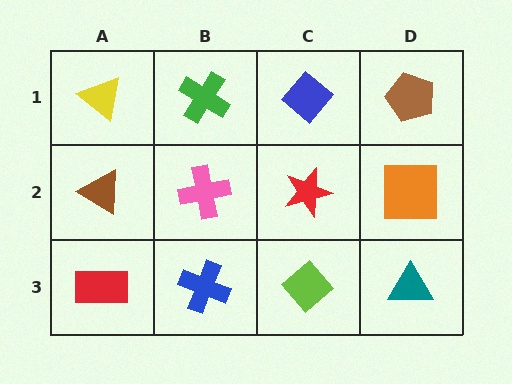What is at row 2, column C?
A red star.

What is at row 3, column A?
A red rectangle.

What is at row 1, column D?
A brown pentagon.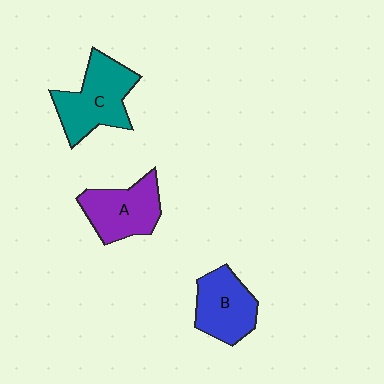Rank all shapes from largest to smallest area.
From largest to smallest: C (teal), A (purple), B (blue).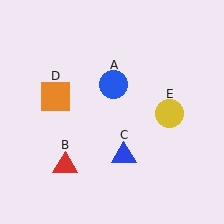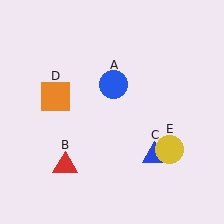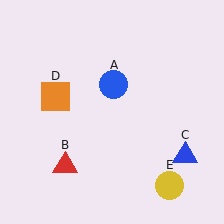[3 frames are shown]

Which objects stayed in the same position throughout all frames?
Blue circle (object A) and red triangle (object B) and orange square (object D) remained stationary.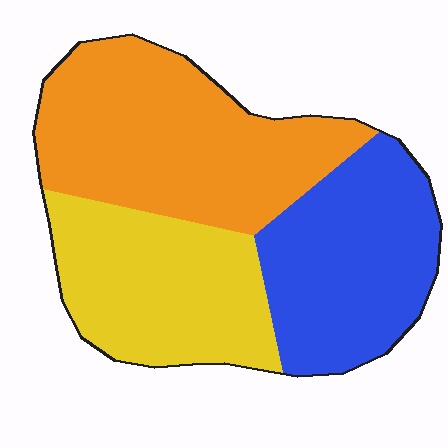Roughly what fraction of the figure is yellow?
Yellow takes up about one third (1/3) of the figure.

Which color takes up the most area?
Orange, at roughly 40%.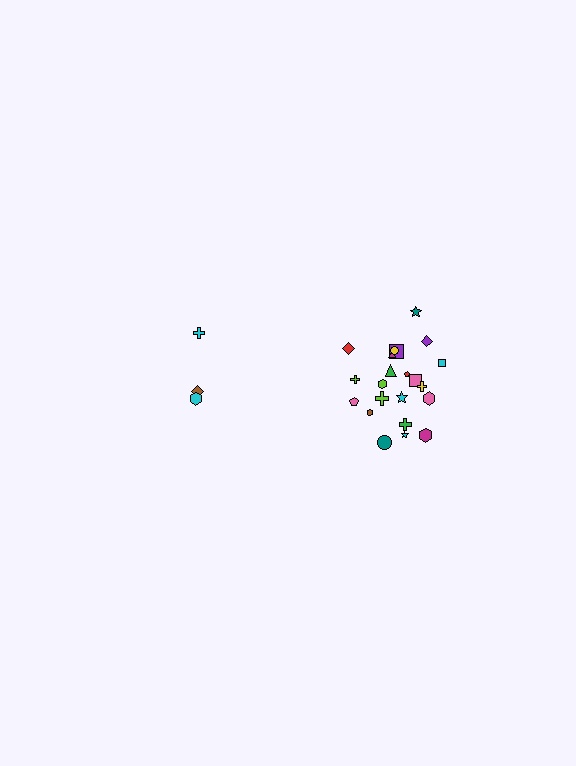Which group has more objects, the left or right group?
The right group.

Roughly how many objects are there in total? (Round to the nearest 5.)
Roughly 25 objects in total.